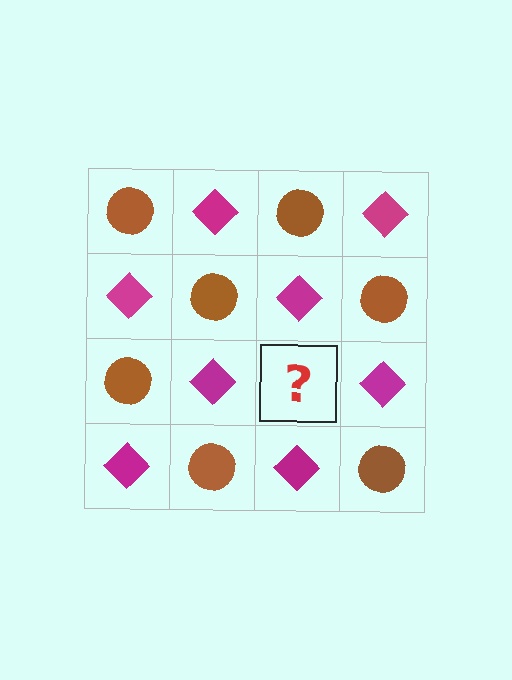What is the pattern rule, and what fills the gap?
The rule is that it alternates brown circle and magenta diamond in a checkerboard pattern. The gap should be filled with a brown circle.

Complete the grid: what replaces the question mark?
The question mark should be replaced with a brown circle.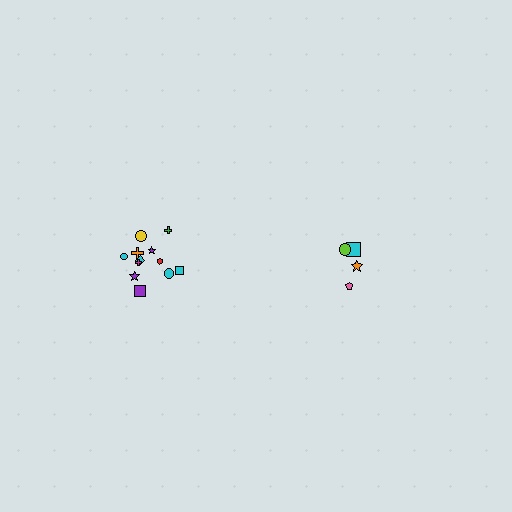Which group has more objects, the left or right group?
The left group.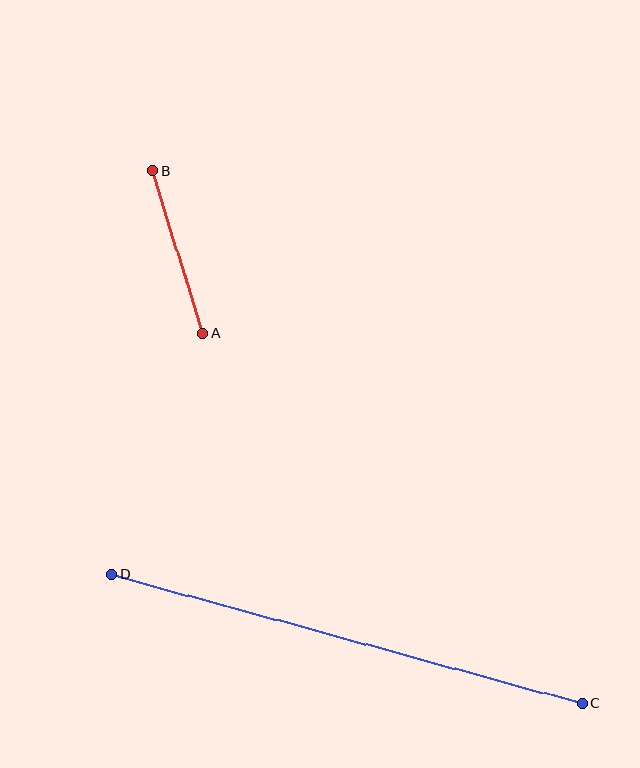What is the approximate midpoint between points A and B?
The midpoint is at approximately (178, 252) pixels.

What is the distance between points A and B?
The distance is approximately 171 pixels.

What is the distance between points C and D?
The distance is approximately 487 pixels.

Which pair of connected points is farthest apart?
Points C and D are farthest apart.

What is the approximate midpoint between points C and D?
The midpoint is at approximately (347, 639) pixels.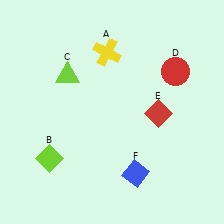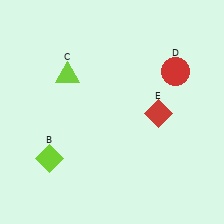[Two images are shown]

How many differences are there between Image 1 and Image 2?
There are 2 differences between the two images.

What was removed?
The yellow cross (A), the blue diamond (F) were removed in Image 2.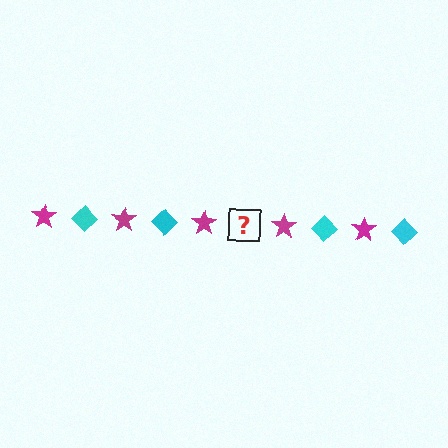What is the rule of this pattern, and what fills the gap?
The rule is that the pattern alternates between magenta star and cyan diamond. The gap should be filled with a cyan diamond.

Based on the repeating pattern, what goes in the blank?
The blank should be a cyan diamond.